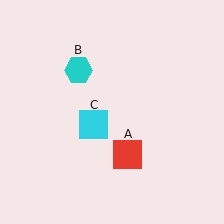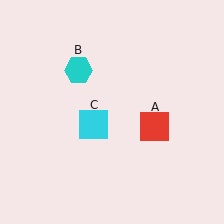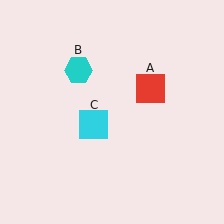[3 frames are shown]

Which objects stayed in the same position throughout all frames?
Cyan hexagon (object B) and cyan square (object C) remained stationary.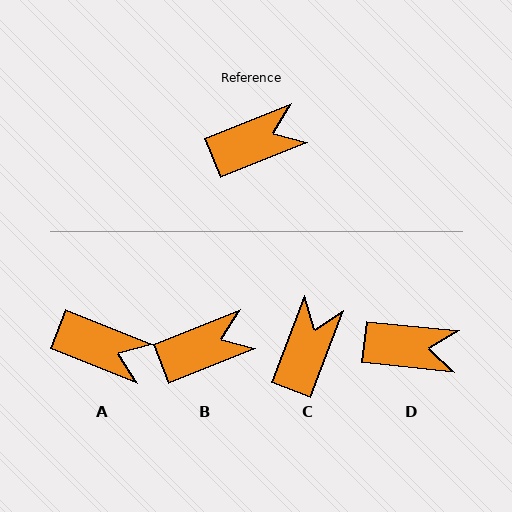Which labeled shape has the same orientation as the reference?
B.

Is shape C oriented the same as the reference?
No, it is off by about 47 degrees.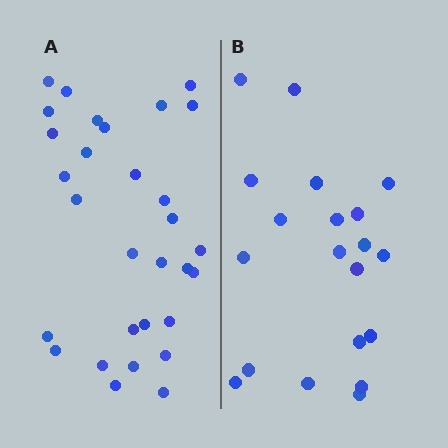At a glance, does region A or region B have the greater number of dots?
Region A (the left region) has more dots.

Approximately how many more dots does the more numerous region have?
Region A has roughly 10 or so more dots than region B.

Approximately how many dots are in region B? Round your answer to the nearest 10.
About 20 dots.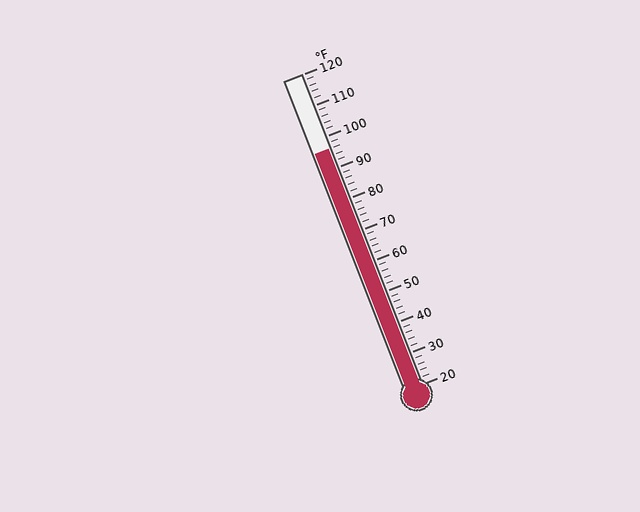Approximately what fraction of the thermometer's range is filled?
The thermometer is filled to approximately 75% of its range.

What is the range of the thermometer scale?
The thermometer scale ranges from 20°F to 120°F.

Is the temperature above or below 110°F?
The temperature is below 110°F.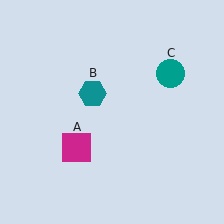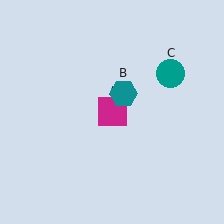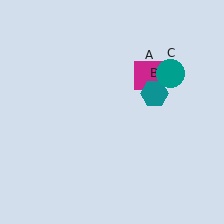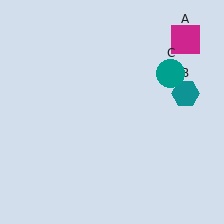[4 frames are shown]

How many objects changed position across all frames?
2 objects changed position: magenta square (object A), teal hexagon (object B).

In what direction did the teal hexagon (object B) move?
The teal hexagon (object B) moved right.